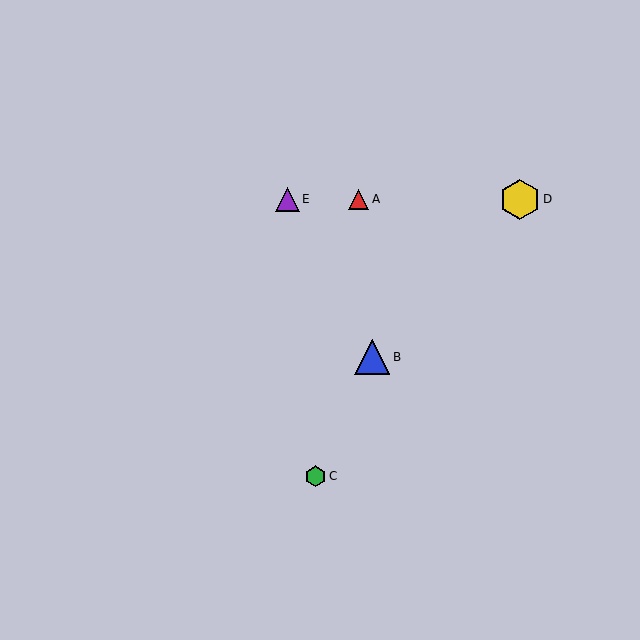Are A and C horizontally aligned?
No, A is at y≈199 and C is at y≈476.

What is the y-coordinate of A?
Object A is at y≈199.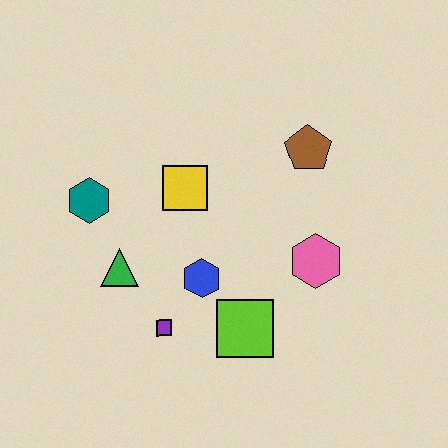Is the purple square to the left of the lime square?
Yes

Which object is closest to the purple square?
The blue hexagon is closest to the purple square.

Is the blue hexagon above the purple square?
Yes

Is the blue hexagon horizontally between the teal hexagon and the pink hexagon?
Yes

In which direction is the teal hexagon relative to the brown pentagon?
The teal hexagon is to the left of the brown pentagon.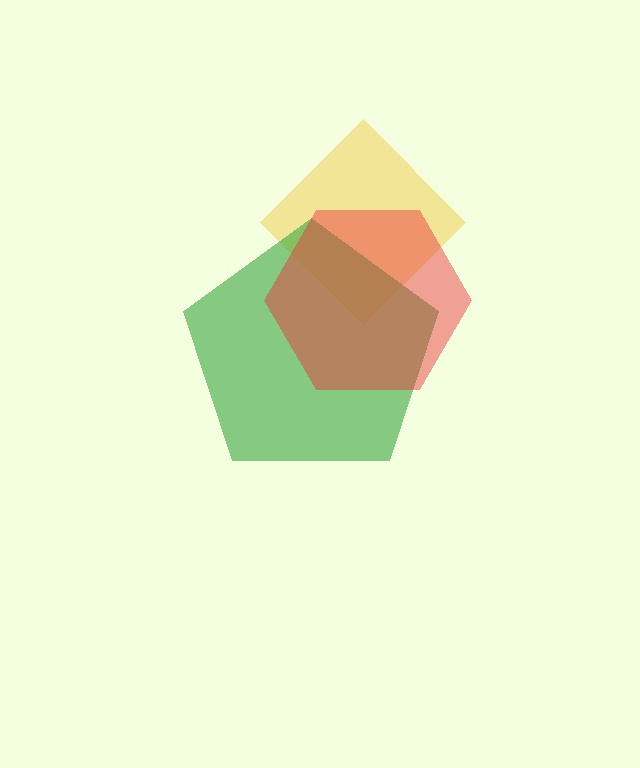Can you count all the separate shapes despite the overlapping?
Yes, there are 3 separate shapes.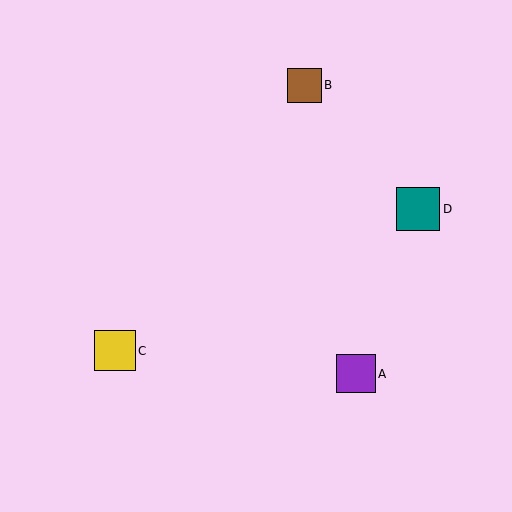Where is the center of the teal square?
The center of the teal square is at (418, 209).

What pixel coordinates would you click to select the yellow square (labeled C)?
Click at (115, 351) to select the yellow square C.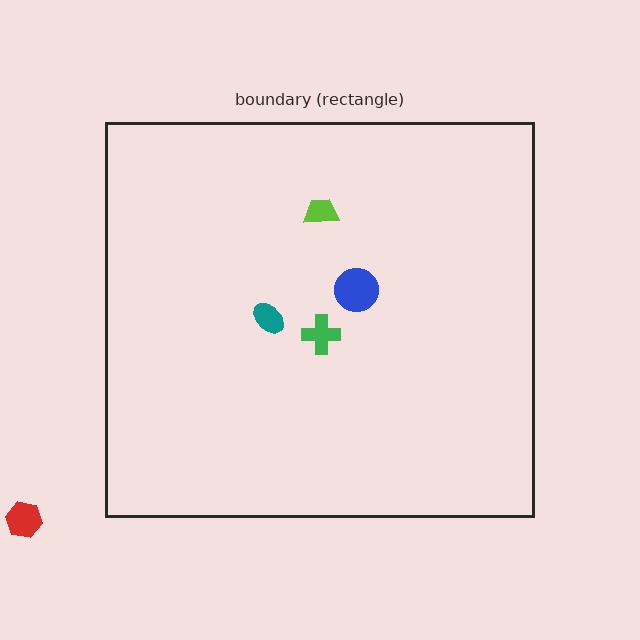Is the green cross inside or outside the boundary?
Inside.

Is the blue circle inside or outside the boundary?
Inside.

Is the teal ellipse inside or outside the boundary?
Inside.